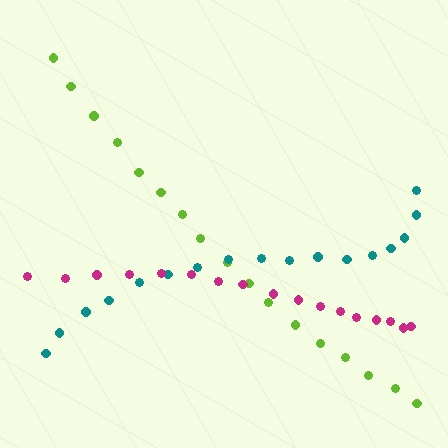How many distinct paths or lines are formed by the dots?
There are 3 distinct paths.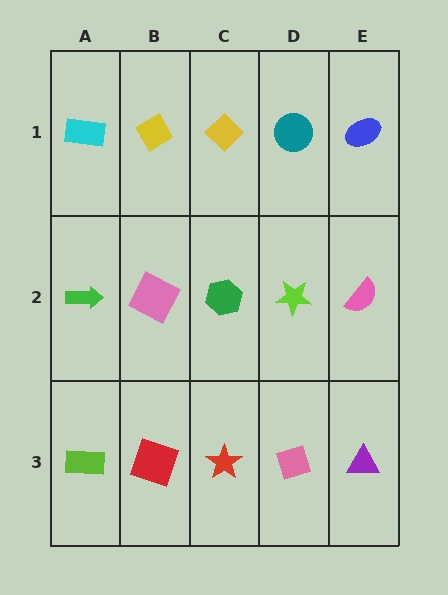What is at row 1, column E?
A blue ellipse.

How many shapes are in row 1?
5 shapes.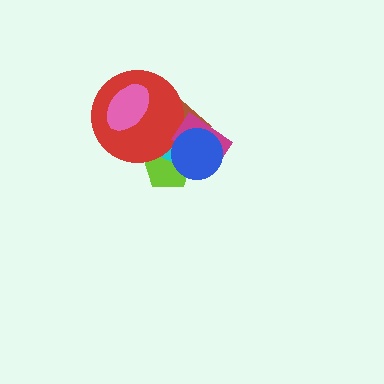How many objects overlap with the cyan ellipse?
5 objects overlap with the cyan ellipse.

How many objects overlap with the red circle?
4 objects overlap with the red circle.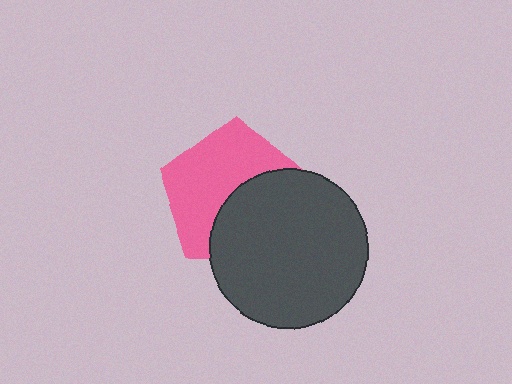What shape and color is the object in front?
The object in front is a dark gray circle.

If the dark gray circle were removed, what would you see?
You would see the complete pink pentagon.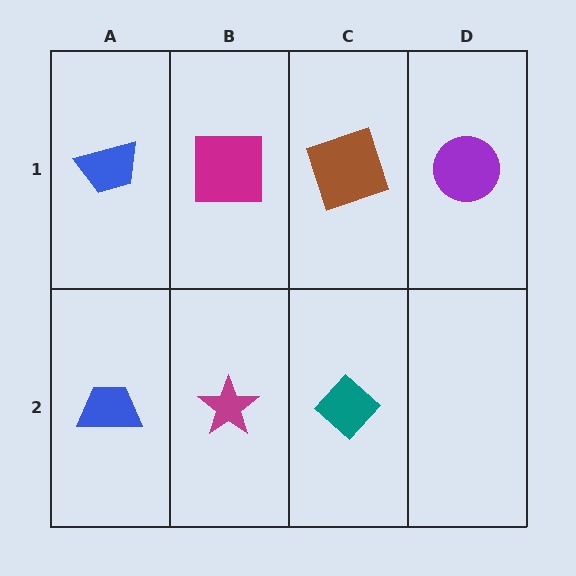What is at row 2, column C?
A teal diamond.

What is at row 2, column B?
A magenta star.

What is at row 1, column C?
A brown square.